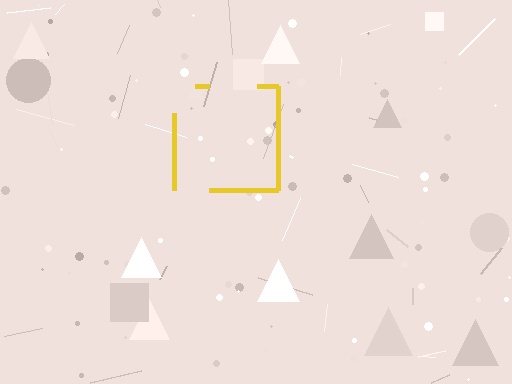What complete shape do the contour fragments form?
The contour fragments form a square.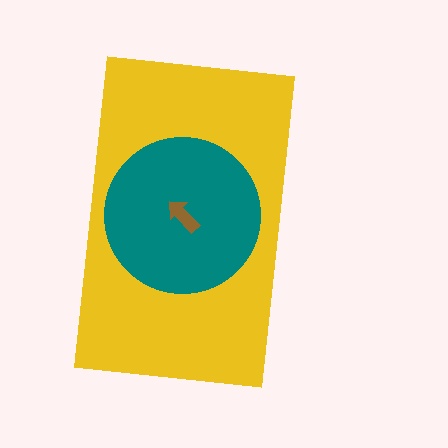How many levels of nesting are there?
3.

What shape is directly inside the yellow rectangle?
The teal circle.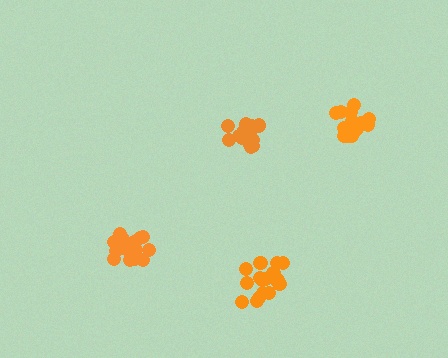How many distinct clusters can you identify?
There are 4 distinct clusters.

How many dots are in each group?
Group 1: 16 dots, Group 2: 18 dots, Group 3: 19 dots, Group 4: 20 dots (73 total).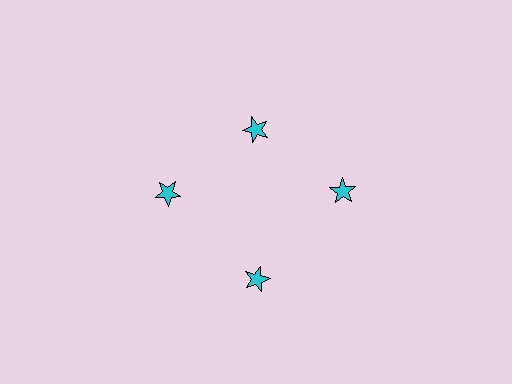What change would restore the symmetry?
The symmetry would be restored by moving it outward, back onto the ring so that all 4 stars sit at equal angles and equal distance from the center.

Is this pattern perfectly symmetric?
No. The 4 cyan stars are arranged in a ring, but one element near the 12 o'clock position is pulled inward toward the center, breaking the 4-fold rotational symmetry.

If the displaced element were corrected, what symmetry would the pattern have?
It would have 4-fold rotational symmetry — the pattern would map onto itself every 90 degrees.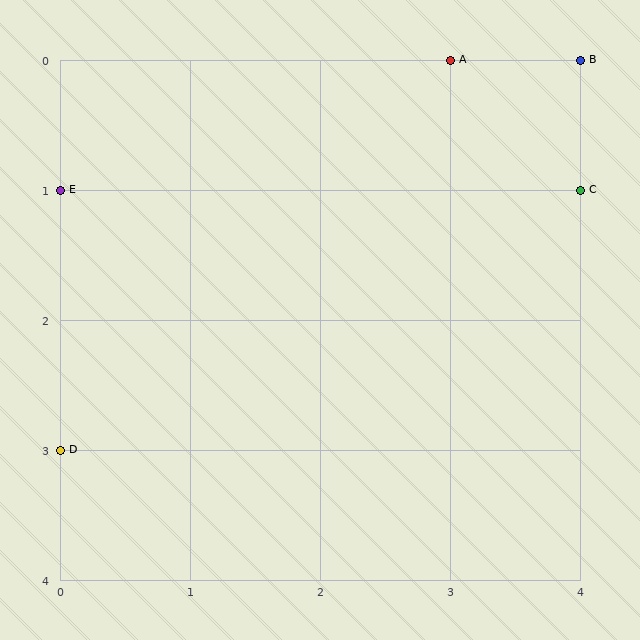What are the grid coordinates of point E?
Point E is at grid coordinates (0, 1).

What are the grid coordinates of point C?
Point C is at grid coordinates (4, 1).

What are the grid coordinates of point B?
Point B is at grid coordinates (4, 0).